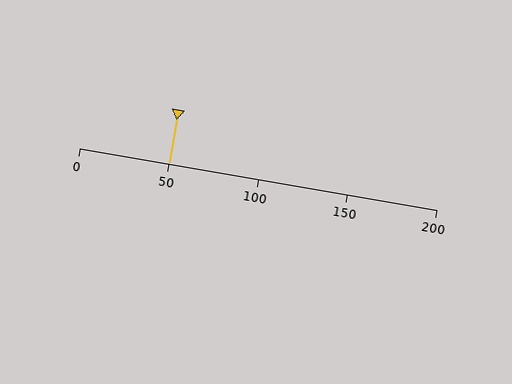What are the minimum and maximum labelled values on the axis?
The axis runs from 0 to 200.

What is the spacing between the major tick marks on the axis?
The major ticks are spaced 50 apart.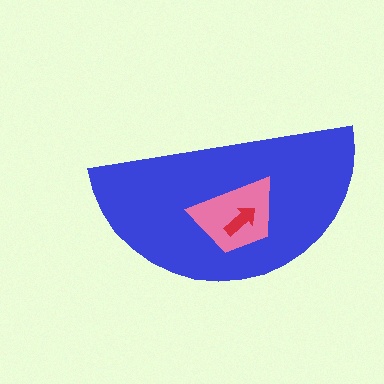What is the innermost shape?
The red arrow.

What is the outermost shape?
The blue semicircle.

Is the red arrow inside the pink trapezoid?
Yes.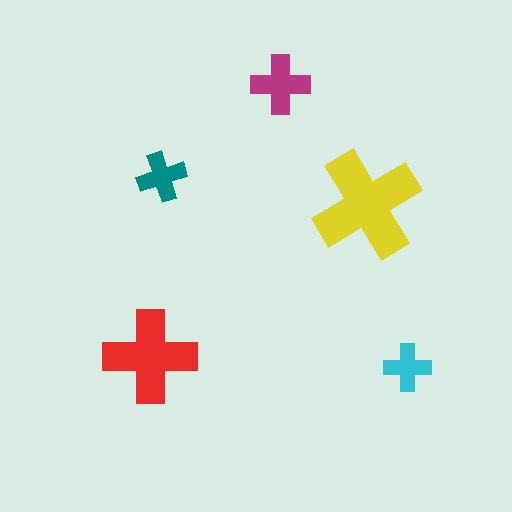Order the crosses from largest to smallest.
the yellow one, the red one, the magenta one, the teal one, the cyan one.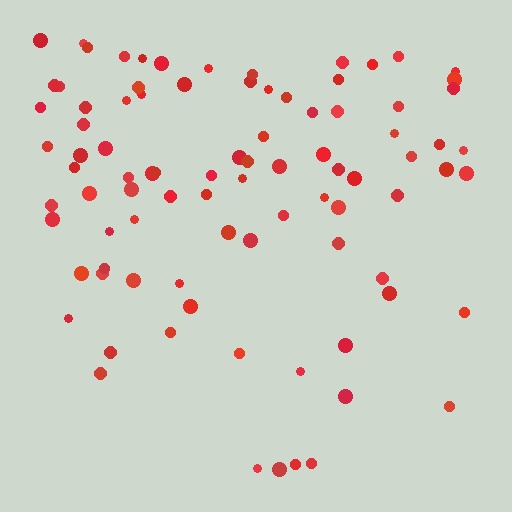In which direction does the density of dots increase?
From bottom to top, with the top side densest.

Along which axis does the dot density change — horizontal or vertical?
Vertical.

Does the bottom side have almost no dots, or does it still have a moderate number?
Still a moderate number, just noticeably fewer than the top.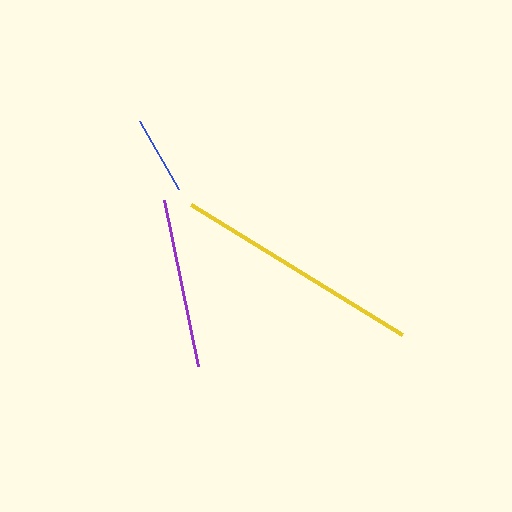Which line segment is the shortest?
The blue line is the shortest at approximately 78 pixels.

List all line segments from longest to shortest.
From longest to shortest: yellow, purple, blue.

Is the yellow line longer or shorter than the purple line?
The yellow line is longer than the purple line.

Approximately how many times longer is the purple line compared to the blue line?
The purple line is approximately 2.2 times the length of the blue line.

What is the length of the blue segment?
The blue segment is approximately 78 pixels long.